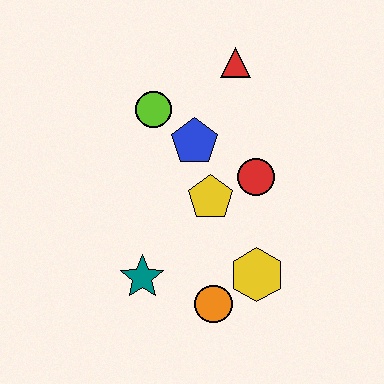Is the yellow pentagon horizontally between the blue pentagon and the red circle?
Yes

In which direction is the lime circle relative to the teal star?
The lime circle is above the teal star.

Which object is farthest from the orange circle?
The red triangle is farthest from the orange circle.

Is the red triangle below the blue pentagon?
No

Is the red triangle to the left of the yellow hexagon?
Yes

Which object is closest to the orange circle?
The yellow hexagon is closest to the orange circle.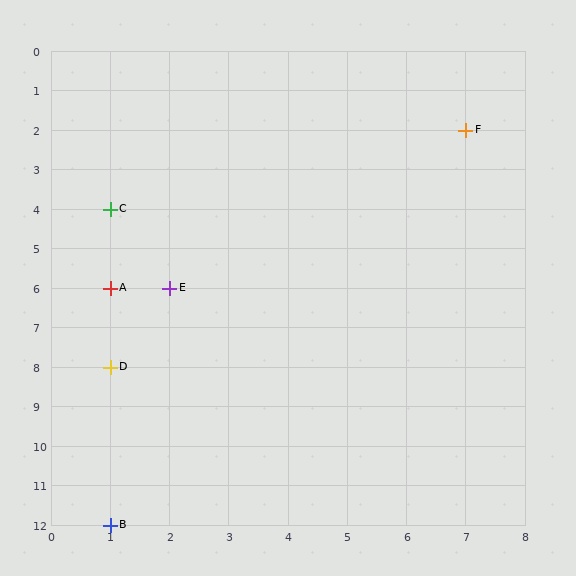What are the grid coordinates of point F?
Point F is at grid coordinates (7, 2).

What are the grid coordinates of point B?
Point B is at grid coordinates (1, 12).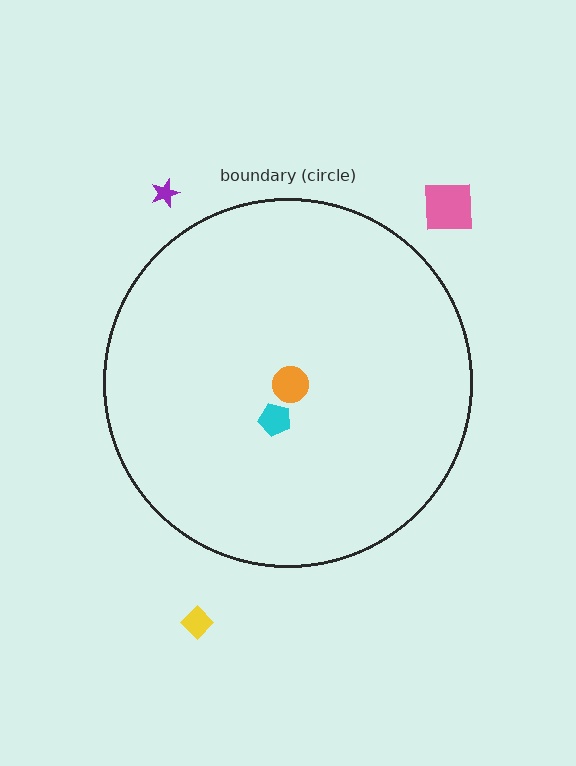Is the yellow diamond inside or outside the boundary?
Outside.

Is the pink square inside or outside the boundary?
Outside.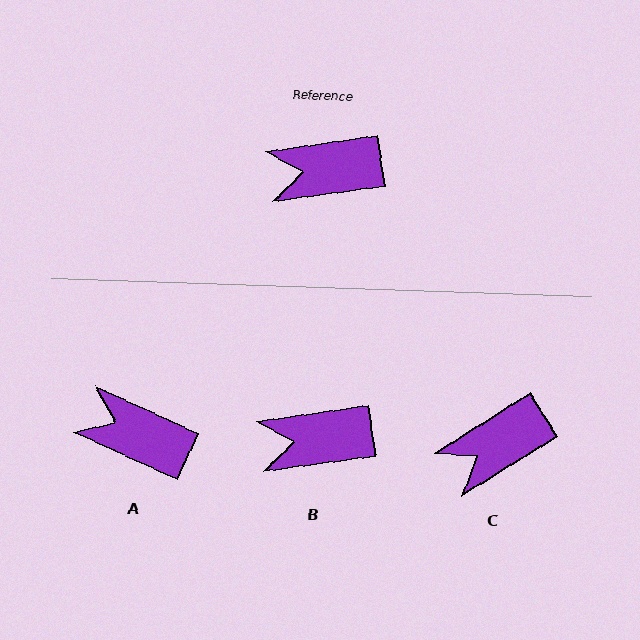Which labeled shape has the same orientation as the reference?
B.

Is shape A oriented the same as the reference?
No, it is off by about 33 degrees.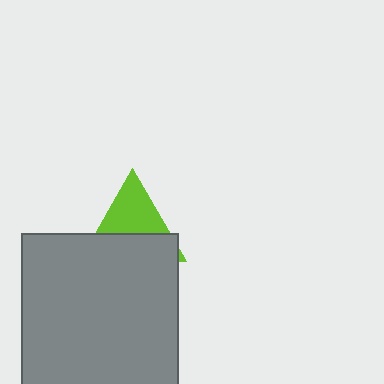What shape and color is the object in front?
The object in front is a gray square.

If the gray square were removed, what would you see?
You would see the complete lime triangle.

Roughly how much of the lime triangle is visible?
About half of it is visible (roughly 50%).